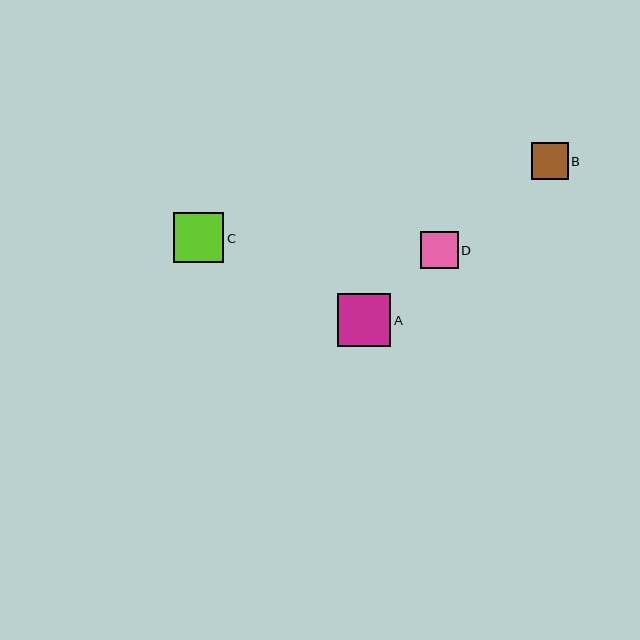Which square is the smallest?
Square B is the smallest with a size of approximately 37 pixels.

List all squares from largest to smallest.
From largest to smallest: A, C, D, B.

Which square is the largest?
Square A is the largest with a size of approximately 53 pixels.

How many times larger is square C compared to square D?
Square C is approximately 1.3 times the size of square D.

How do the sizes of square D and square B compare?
Square D and square B are approximately the same size.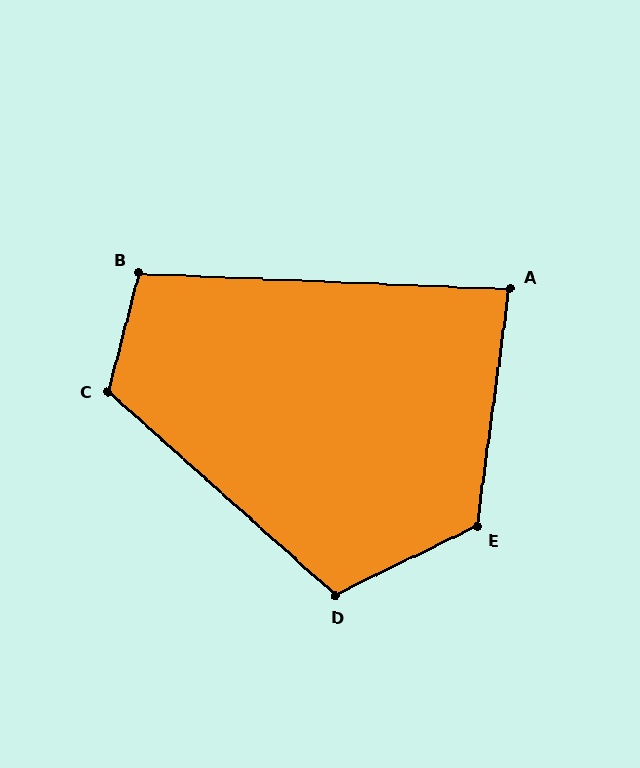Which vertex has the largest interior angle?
E, at approximately 124 degrees.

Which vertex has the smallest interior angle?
A, at approximately 85 degrees.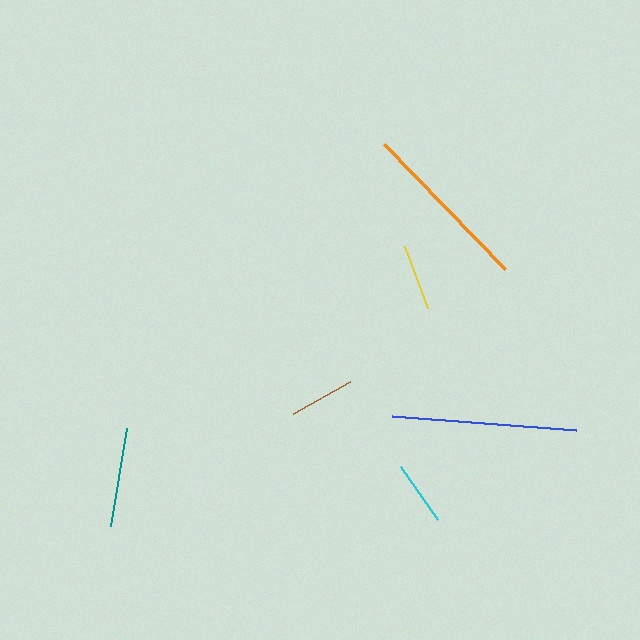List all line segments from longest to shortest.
From longest to shortest: blue, orange, teal, yellow, brown, cyan.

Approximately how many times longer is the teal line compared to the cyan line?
The teal line is approximately 1.5 times the length of the cyan line.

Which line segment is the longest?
The blue line is the longest at approximately 185 pixels.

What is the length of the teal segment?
The teal segment is approximately 99 pixels long.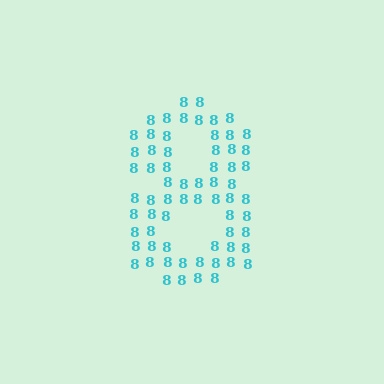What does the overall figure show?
The overall figure shows the digit 8.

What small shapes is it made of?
It is made of small digit 8's.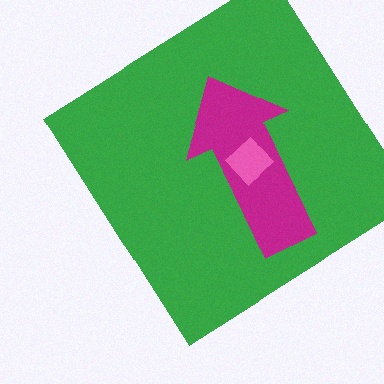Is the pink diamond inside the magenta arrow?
Yes.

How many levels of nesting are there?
3.